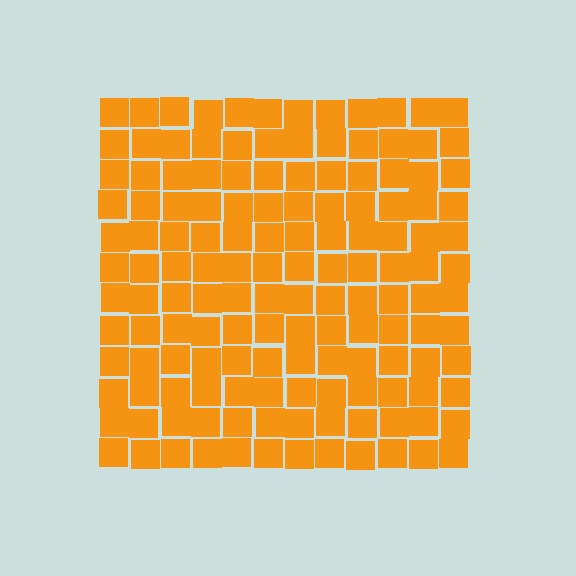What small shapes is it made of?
It is made of small squares.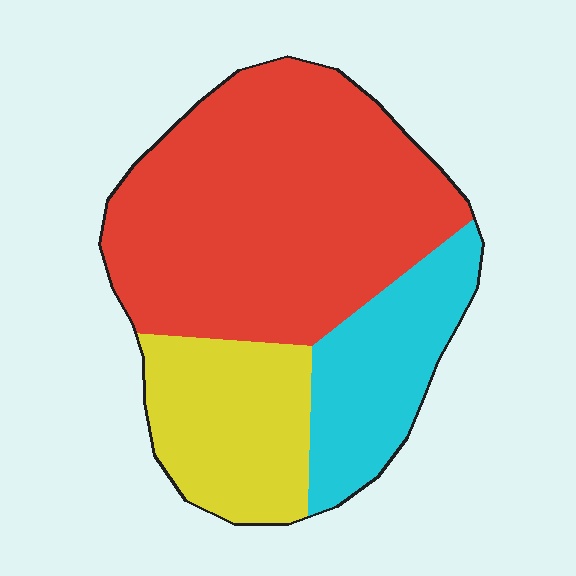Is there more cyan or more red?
Red.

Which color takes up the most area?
Red, at roughly 60%.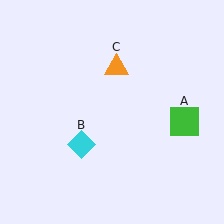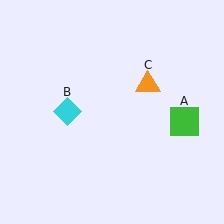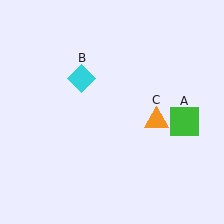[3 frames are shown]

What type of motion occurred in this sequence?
The cyan diamond (object B), orange triangle (object C) rotated clockwise around the center of the scene.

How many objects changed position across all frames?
2 objects changed position: cyan diamond (object B), orange triangle (object C).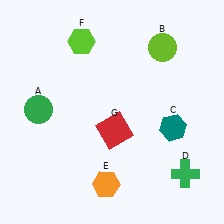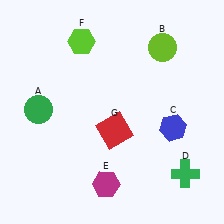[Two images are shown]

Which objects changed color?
C changed from teal to blue. E changed from orange to magenta.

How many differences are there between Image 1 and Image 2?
There are 2 differences between the two images.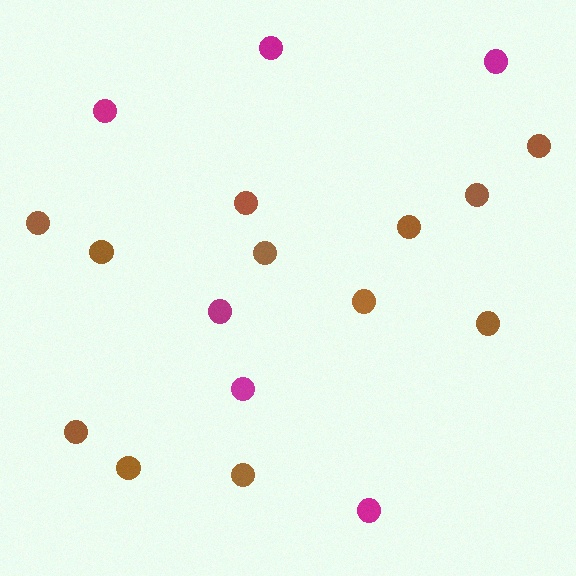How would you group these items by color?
There are 2 groups: one group of brown circles (12) and one group of magenta circles (6).